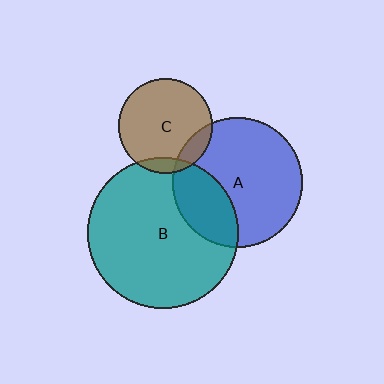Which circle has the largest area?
Circle B (teal).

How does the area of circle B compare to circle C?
Approximately 2.5 times.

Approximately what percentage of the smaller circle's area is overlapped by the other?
Approximately 15%.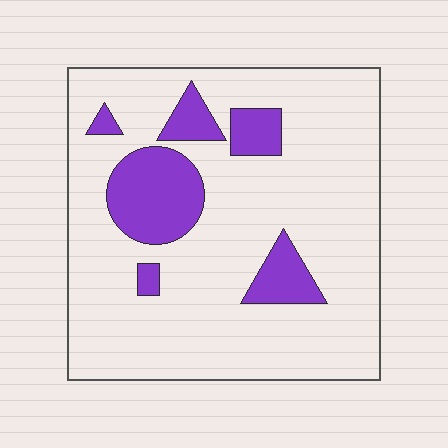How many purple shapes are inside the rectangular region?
6.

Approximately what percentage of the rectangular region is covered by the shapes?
Approximately 15%.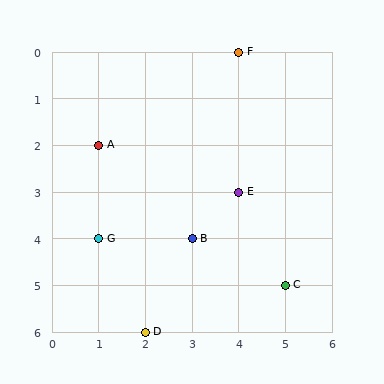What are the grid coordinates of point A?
Point A is at grid coordinates (1, 2).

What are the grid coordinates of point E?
Point E is at grid coordinates (4, 3).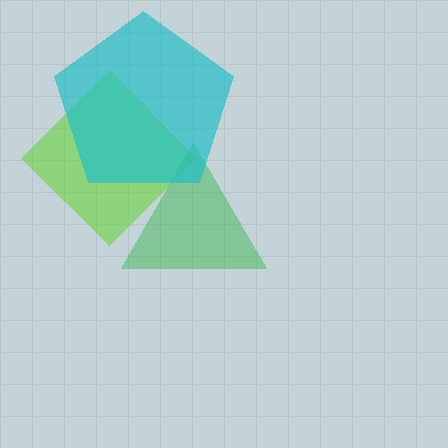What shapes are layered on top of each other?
The layered shapes are: a lime diamond, a green triangle, a cyan pentagon.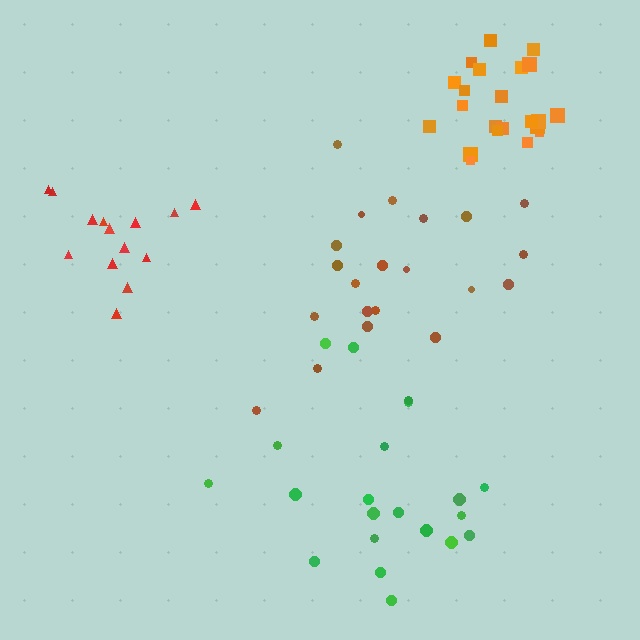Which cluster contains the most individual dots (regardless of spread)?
Orange (22).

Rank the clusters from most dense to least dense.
red, orange, green, brown.